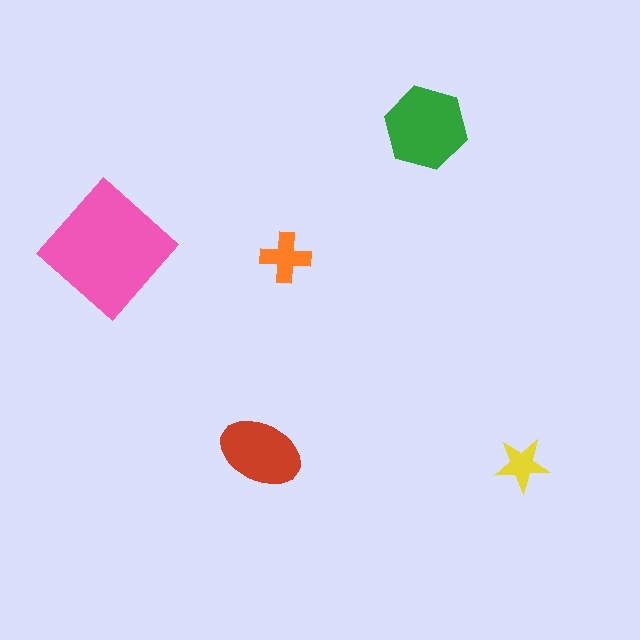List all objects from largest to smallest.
The pink diamond, the green hexagon, the red ellipse, the orange cross, the yellow star.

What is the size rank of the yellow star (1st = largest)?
5th.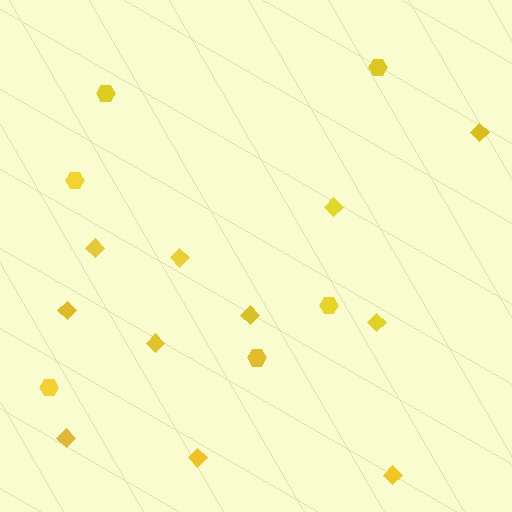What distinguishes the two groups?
There are 2 groups: one group of hexagons (6) and one group of diamonds (11).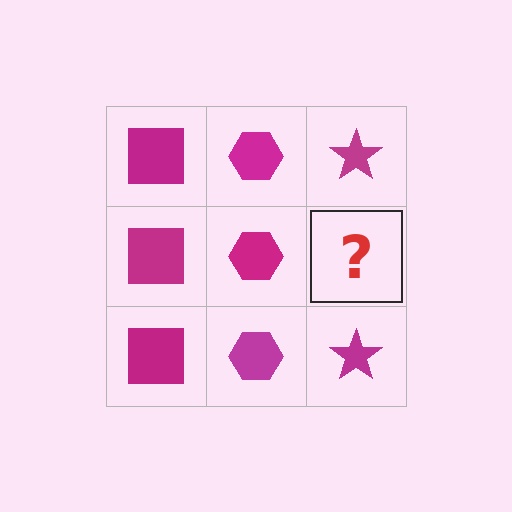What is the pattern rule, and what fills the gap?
The rule is that each column has a consistent shape. The gap should be filled with a magenta star.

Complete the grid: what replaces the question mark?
The question mark should be replaced with a magenta star.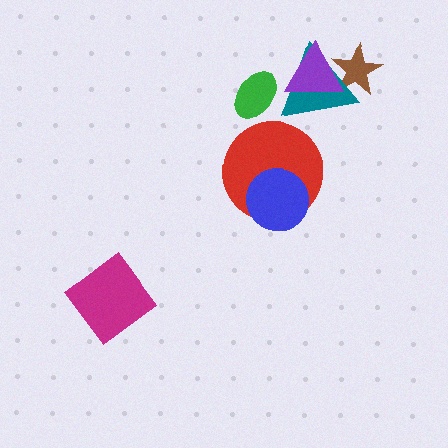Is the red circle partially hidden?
Yes, it is partially covered by another shape.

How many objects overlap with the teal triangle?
3 objects overlap with the teal triangle.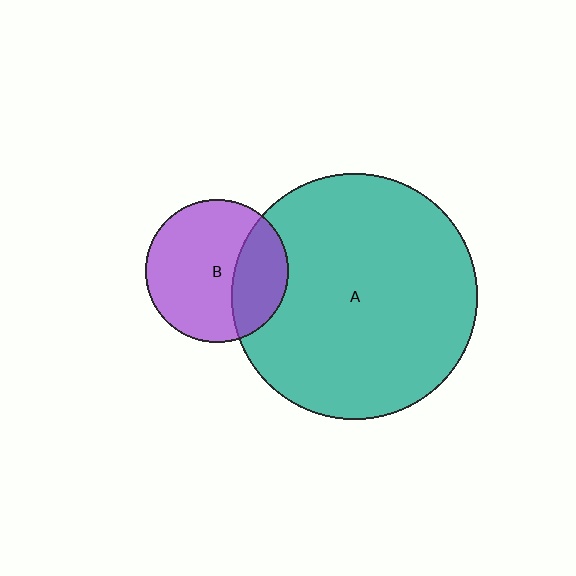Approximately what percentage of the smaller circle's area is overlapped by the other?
Approximately 30%.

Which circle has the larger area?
Circle A (teal).